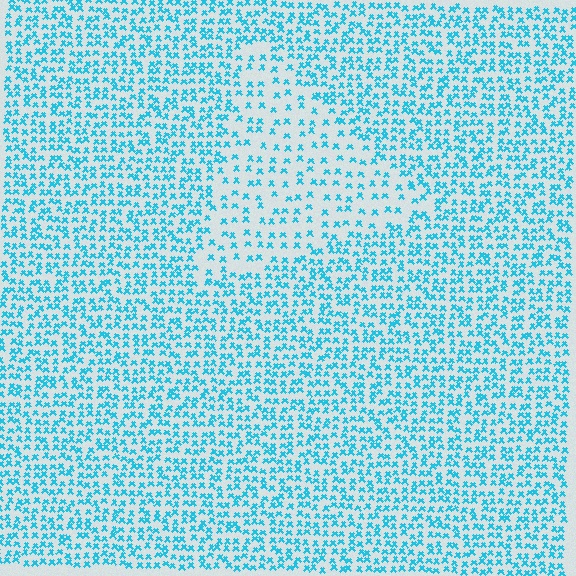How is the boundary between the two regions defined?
The boundary is defined by a change in element density (approximately 2.1x ratio). All elements are the same color, size, and shape.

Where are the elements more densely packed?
The elements are more densely packed outside the triangle boundary.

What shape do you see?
I see a triangle.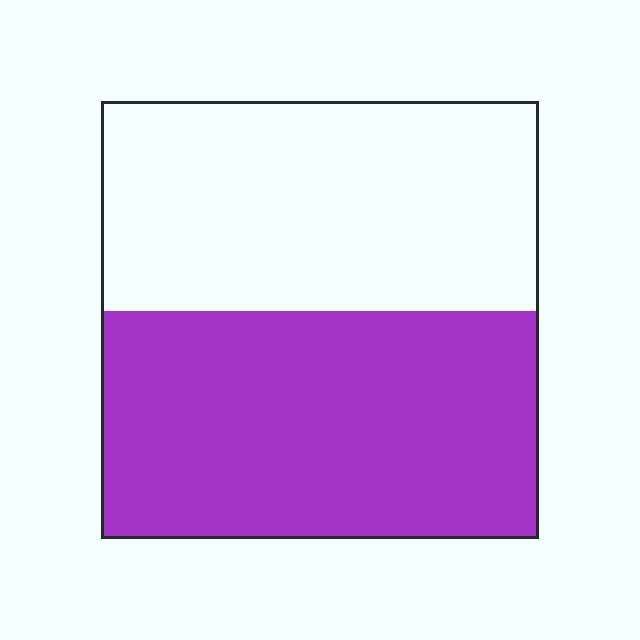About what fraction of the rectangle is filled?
About one half (1/2).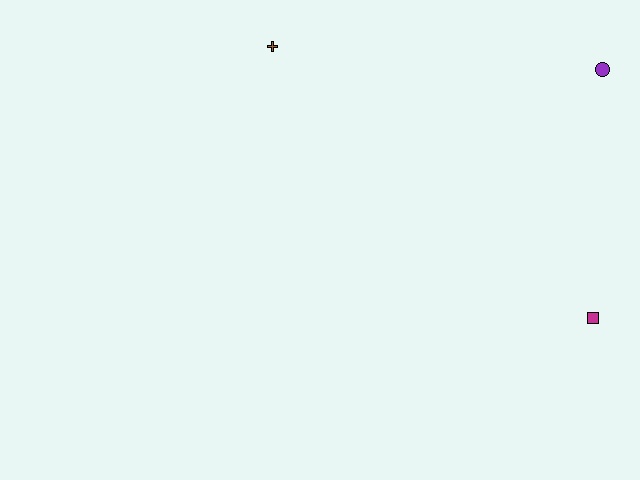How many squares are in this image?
There is 1 square.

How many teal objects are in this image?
There are no teal objects.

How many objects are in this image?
There are 3 objects.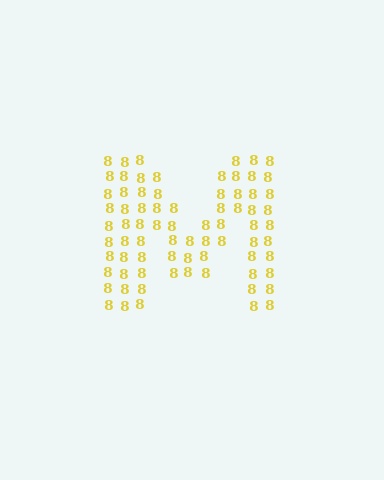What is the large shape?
The large shape is the letter M.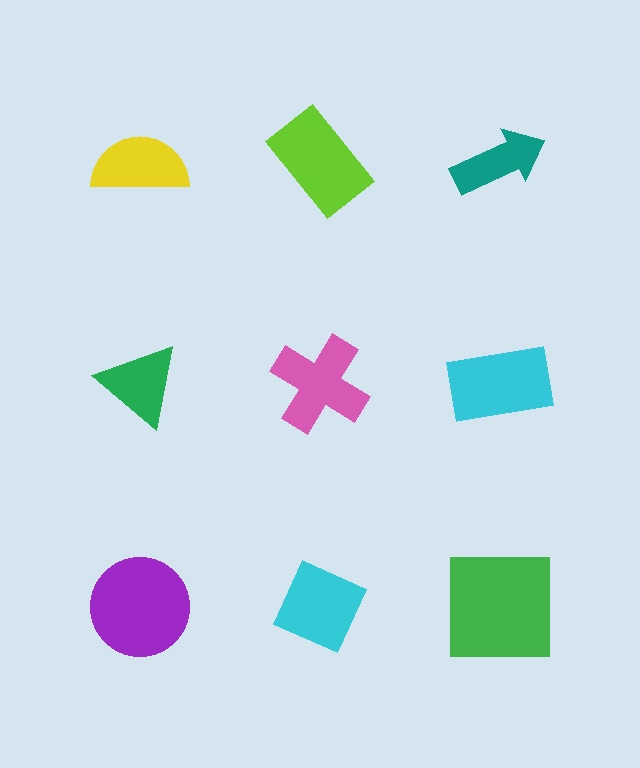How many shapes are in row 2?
3 shapes.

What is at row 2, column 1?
A green triangle.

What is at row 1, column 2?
A lime rectangle.